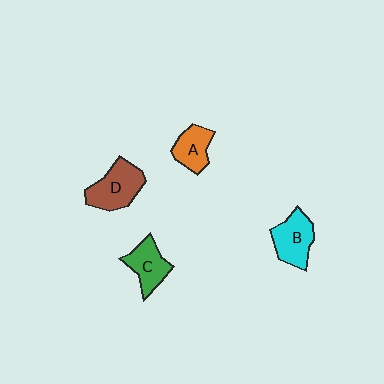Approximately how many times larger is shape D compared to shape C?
Approximately 1.3 times.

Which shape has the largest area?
Shape D (brown).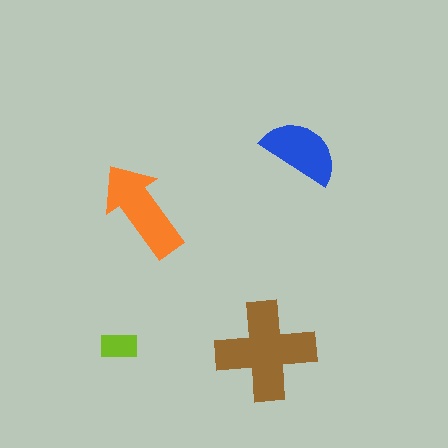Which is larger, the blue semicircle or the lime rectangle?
The blue semicircle.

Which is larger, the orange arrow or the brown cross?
The brown cross.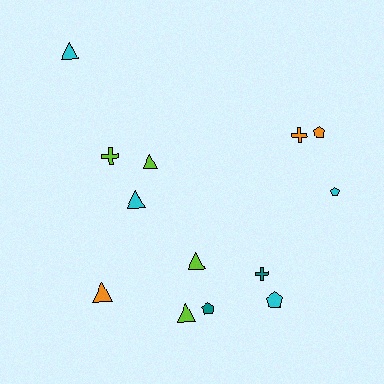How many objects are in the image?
There are 13 objects.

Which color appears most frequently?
Lime, with 4 objects.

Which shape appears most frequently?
Triangle, with 6 objects.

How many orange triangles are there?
There is 1 orange triangle.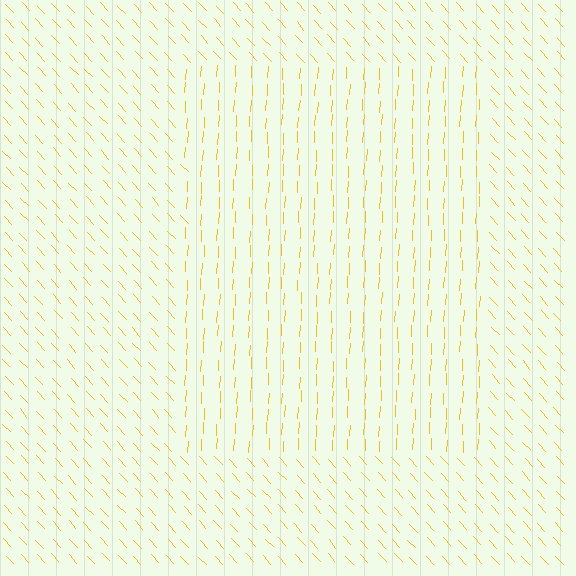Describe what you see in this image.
The image is filled with small yellow line segments. A rectangle region in the image has lines oriented differently from the surrounding lines, creating a visible texture boundary.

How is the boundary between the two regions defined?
The boundary is defined purely by a change in line orientation (approximately 45 degrees difference). All lines are the same color and thickness.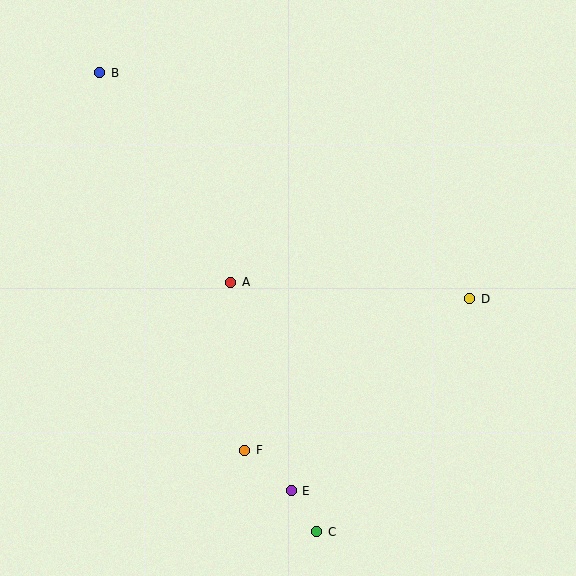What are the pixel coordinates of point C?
Point C is at (317, 532).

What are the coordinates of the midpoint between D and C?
The midpoint between D and C is at (393, 415).